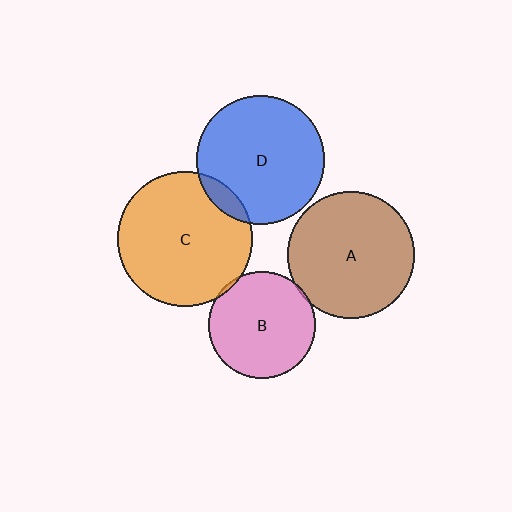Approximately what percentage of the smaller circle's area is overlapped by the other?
Approximately 10%.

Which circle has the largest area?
Circle C (orange).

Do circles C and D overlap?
Yes.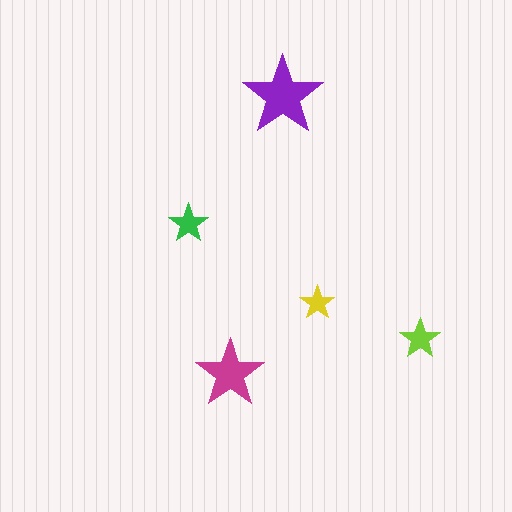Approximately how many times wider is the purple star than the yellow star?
About 2.5 times wider.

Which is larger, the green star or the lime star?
The lime one.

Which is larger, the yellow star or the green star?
The green one.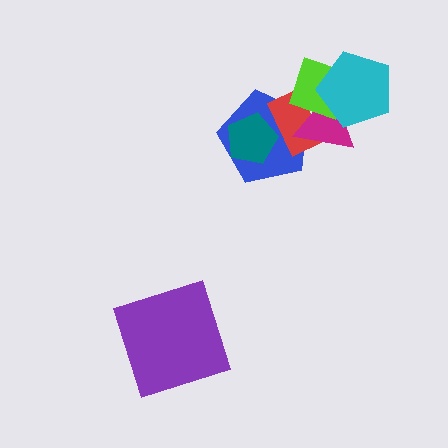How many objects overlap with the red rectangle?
4 objects overlap with the red rectangle.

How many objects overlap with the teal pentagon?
2 objects overlap with the teal pentagon.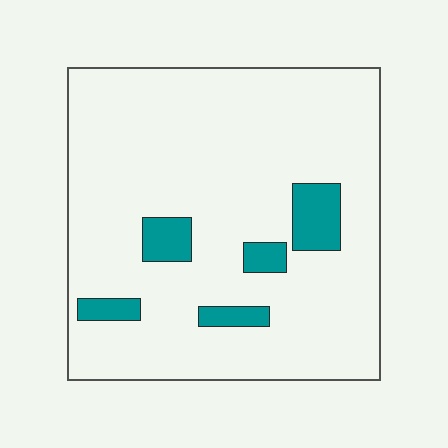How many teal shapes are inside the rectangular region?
5.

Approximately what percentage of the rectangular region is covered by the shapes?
Approximately 10%.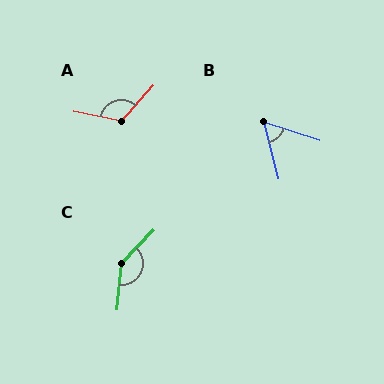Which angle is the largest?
C, at approximately 141 degrees.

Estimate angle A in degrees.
Approximately 120 degrees.